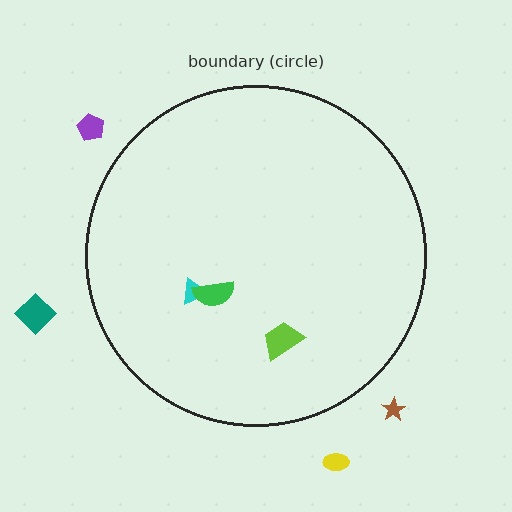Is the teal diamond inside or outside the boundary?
Outside.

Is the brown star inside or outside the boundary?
Outside.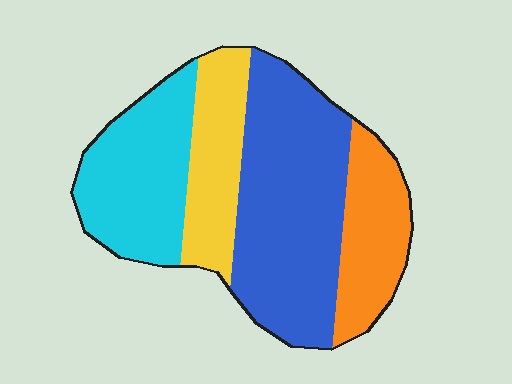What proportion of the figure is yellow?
Yellow takes up about one sixth (1/6) of the figure.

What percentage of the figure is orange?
Orange covers roughly 15% of the figure.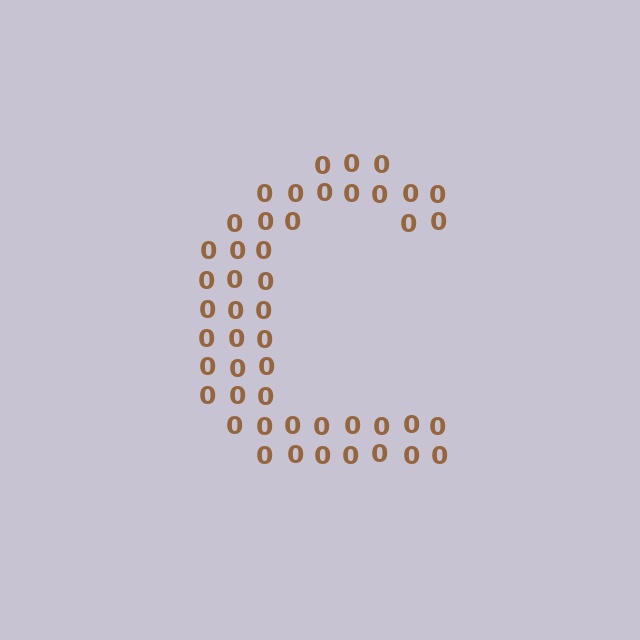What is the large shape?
The large shape is the letter C.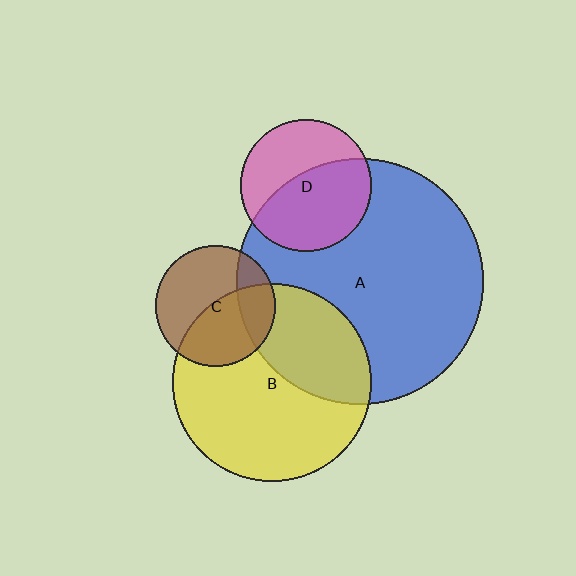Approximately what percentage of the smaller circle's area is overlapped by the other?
Approximately 35%.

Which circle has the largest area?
Circle A (blue).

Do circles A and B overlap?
Yes.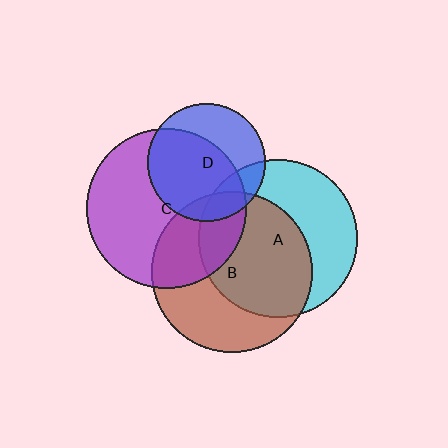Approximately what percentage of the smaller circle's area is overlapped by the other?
Approximately 15%.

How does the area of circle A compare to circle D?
Approximately 1.8 times.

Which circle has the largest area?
Circle B (brown).